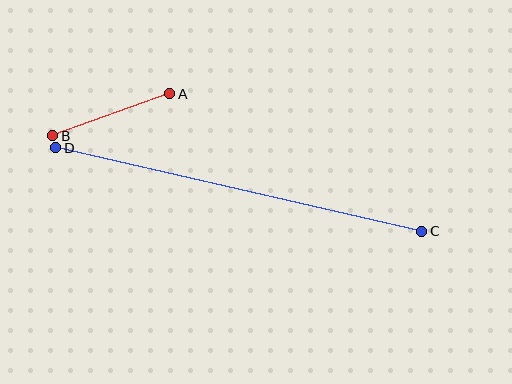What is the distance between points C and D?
The distance is approximately 375 pixels.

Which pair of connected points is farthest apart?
Points C and D are farthest apart.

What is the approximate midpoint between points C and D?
The midpoint is at approximately (239, 190) pixels.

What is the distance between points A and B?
The distance is approximately 124 pixels.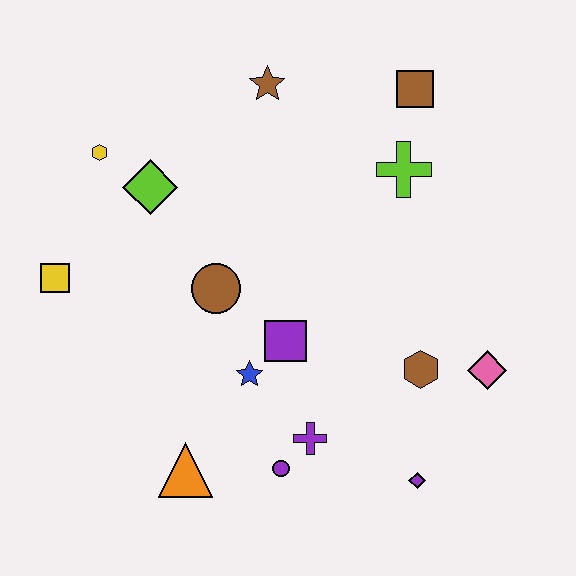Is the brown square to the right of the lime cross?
Yes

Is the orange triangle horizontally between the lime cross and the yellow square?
Yes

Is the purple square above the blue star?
Yes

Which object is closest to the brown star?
The brown square is closest to the brown star.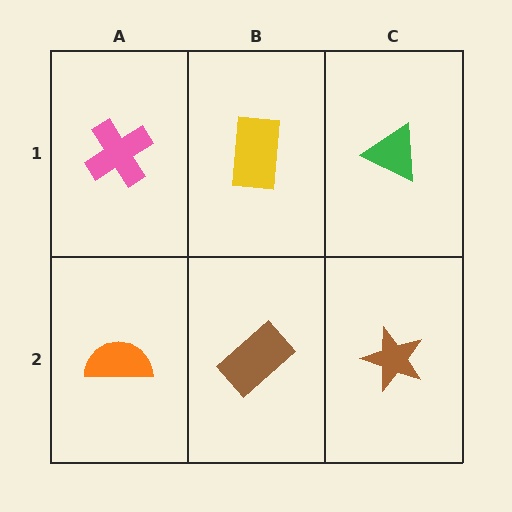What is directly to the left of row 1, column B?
A pink cross.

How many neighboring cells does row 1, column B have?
3.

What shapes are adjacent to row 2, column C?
A green triangle (row 1, column C), a brown rectangle (row 2, column B).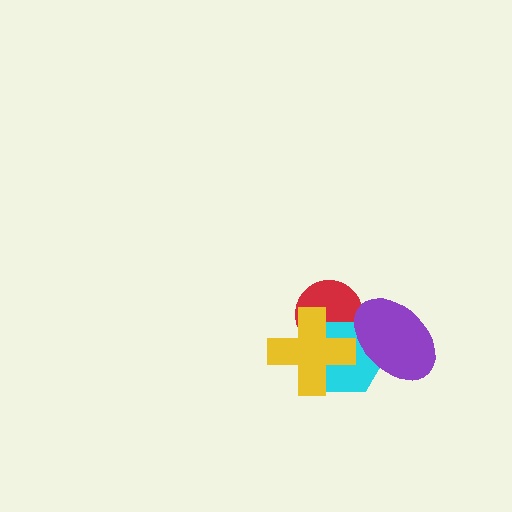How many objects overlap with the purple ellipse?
2 objects overlap with the purple ellipse.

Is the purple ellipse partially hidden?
No, no other shape covers it.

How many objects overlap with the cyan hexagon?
3 objects overlap with the cyan hexagon.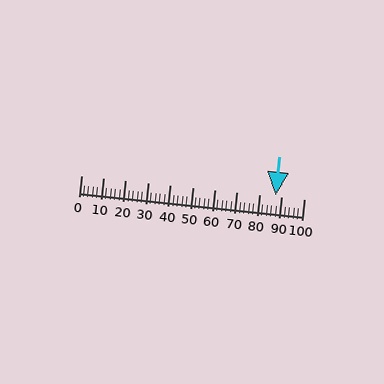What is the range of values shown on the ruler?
The ruler shows values from 0 to 100.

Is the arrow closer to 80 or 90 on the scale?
The arrow is closer to 90.